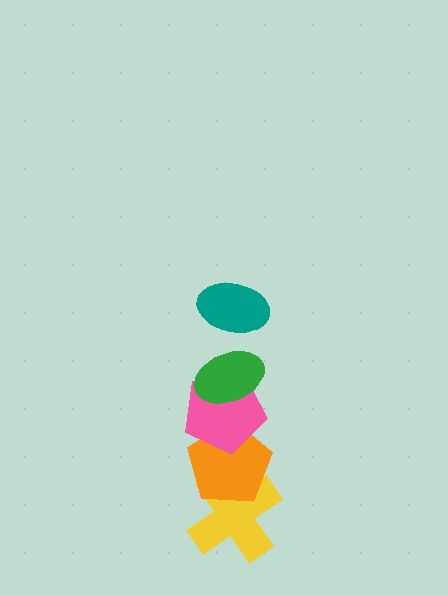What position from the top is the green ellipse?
The green ellipse is 2nd from the top.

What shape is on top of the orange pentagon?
The pink pentagon is on top of the orange pentagon.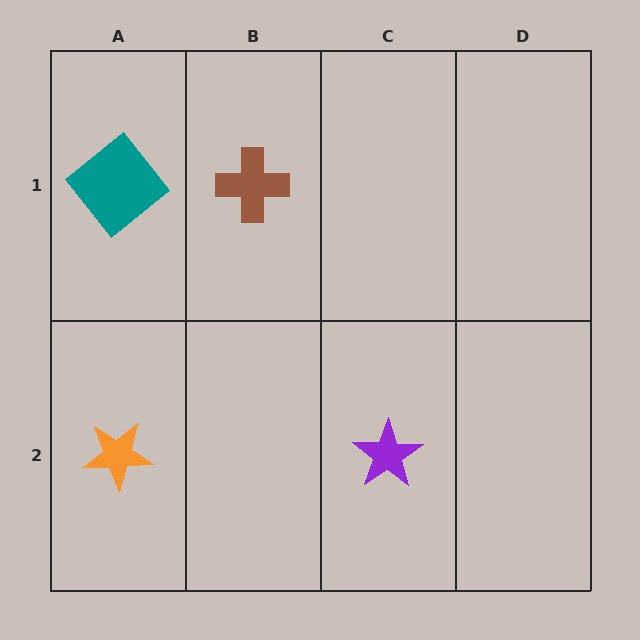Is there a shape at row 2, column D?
No, that cell is empty.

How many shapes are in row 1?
2 shapes.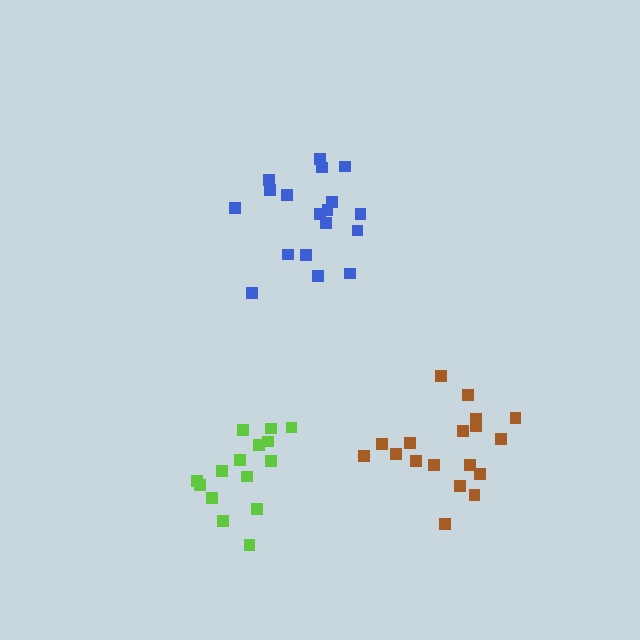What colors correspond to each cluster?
The clusters are colored: blue, brown, lime.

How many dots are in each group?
Group 1: 18 dots, Group 2: 18 dots, Group 3: 15 dots (51 total).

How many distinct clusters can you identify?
There are 3 distinct clusters.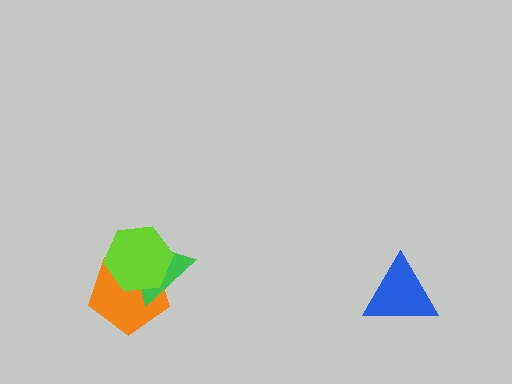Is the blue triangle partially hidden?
No, no other shape covers it.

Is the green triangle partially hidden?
Yes, it is partially covered by another shape.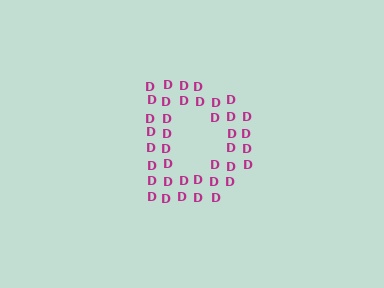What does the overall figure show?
The overall figure shows the letter D.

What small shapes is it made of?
It is made of small letter D's.